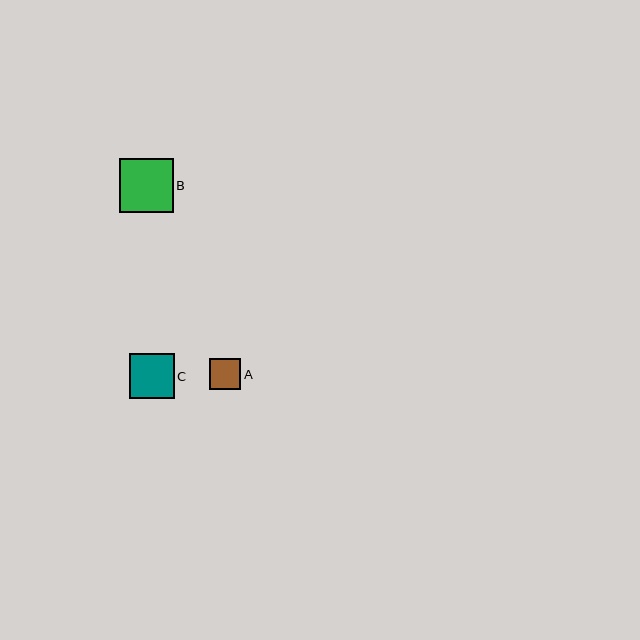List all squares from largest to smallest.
From largest to smallest: B, C, A.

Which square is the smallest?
Square A is the smallest with a size of approximately 31 pixels.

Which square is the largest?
Square B is the largest with a size of approximately 53 pixels.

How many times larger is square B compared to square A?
Square B is approximately 1.7 times the size of square A.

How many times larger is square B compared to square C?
Square B is approximately 1.2 times the size of square C.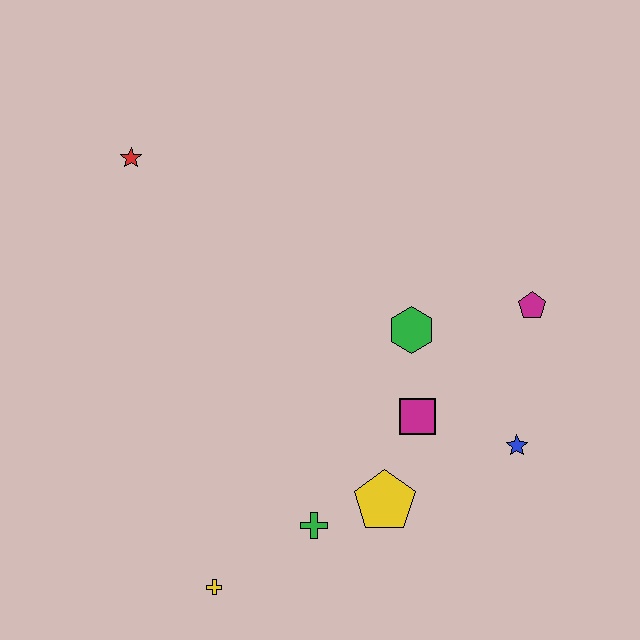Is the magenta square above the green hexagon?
No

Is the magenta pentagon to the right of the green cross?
Yes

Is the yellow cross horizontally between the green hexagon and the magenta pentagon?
No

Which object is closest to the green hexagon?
The magenta square is closest to the green hexagon.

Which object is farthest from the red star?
The blue star is farthest from the red star.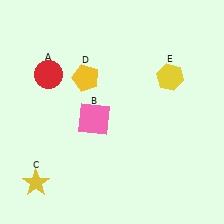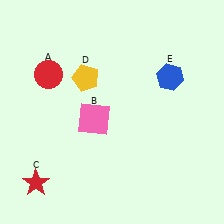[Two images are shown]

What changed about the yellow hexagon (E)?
In Image 1, E is yellow. In Image 2, it changed to blue.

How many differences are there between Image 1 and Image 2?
There are 2 differences between the two images.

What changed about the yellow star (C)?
In Image 1, C is yellow. In Image 2, it changed to red.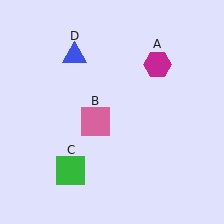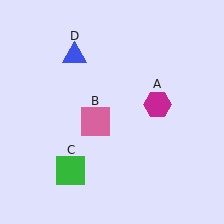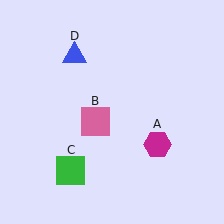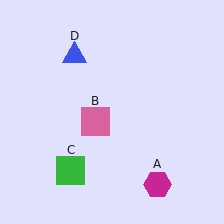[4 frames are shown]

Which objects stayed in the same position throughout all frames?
Pink square (object B) and green square (object C) and blue triangle (object D) remained stationary.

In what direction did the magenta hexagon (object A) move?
The magenta hexagon (object A) moved down.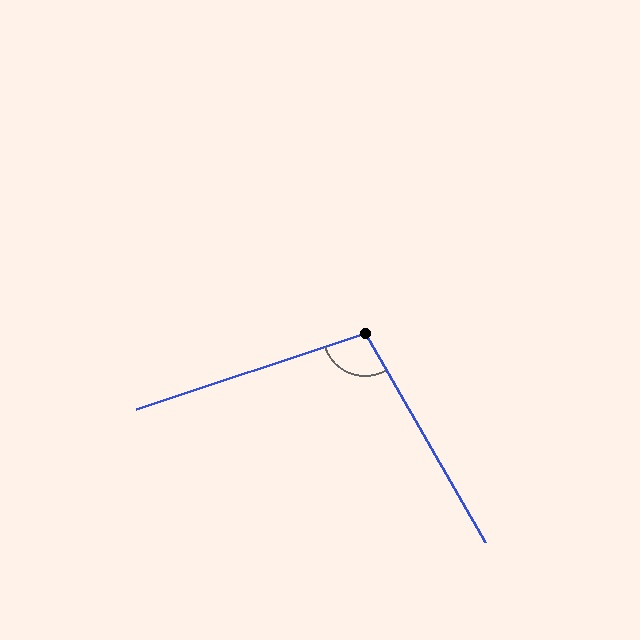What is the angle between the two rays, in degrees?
Approximately 101 degrees.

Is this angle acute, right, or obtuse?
It is obtuse.